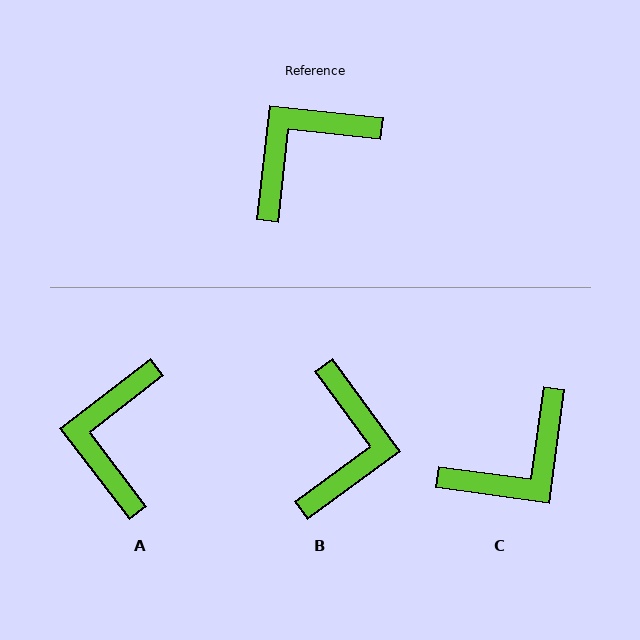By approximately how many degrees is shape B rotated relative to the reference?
Approximately 138 degrees clockwise.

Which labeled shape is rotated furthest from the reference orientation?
C, about 178 degrees away.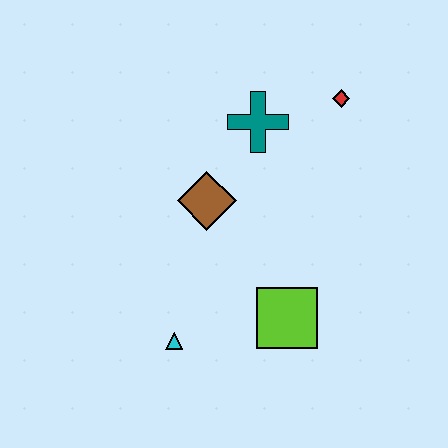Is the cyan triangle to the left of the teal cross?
Yes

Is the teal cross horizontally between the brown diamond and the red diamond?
Yes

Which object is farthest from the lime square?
The red diamond is farthest from the lime square.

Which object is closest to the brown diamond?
The teal cross is closest to the brown diamond.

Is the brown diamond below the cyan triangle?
No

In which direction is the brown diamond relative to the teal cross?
The brown diamond is below the teal cross.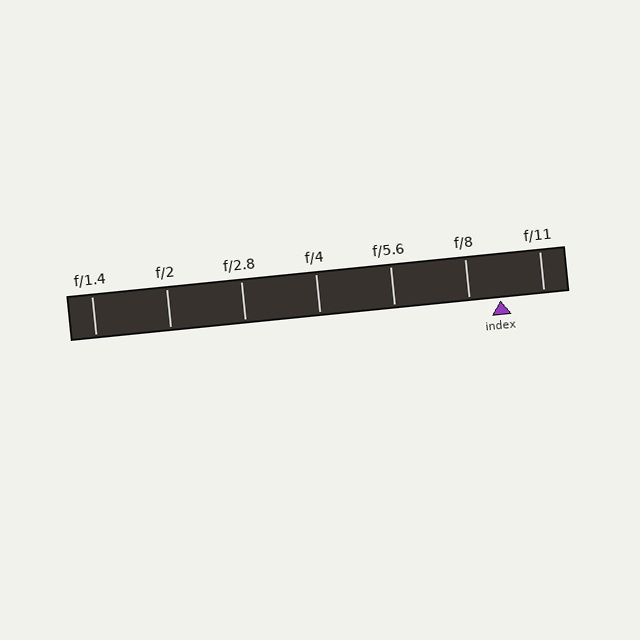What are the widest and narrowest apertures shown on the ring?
The widest aperture shown is f/1.4 and the narrowest is f/11.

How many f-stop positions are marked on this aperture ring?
There are 7 f-stop positions marked.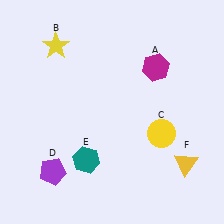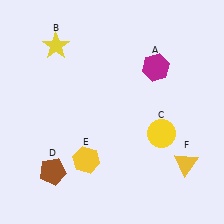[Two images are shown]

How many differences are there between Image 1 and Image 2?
There are 2 differences between the two images.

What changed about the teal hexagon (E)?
In Image 1, E is teal. In Image 2, it changed to yellow.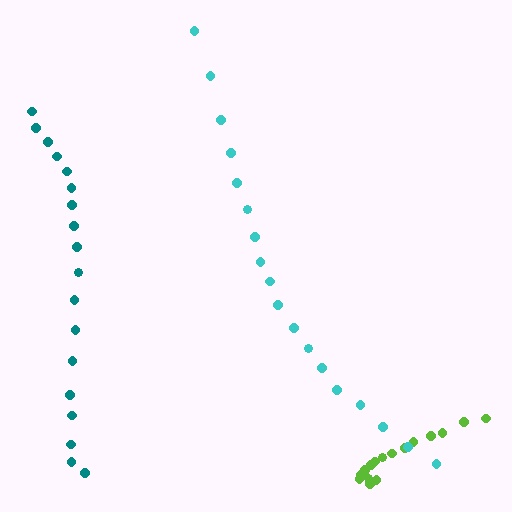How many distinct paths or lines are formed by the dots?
There are 3 distinct paths.